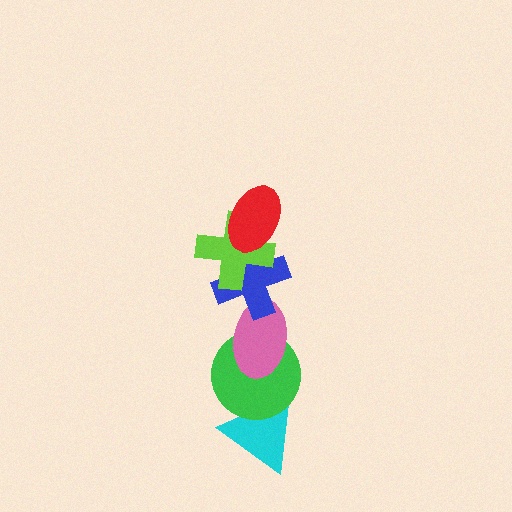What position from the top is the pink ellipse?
The pink ellipse is 4th from the top.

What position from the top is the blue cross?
The blue cross is 3rd from the top.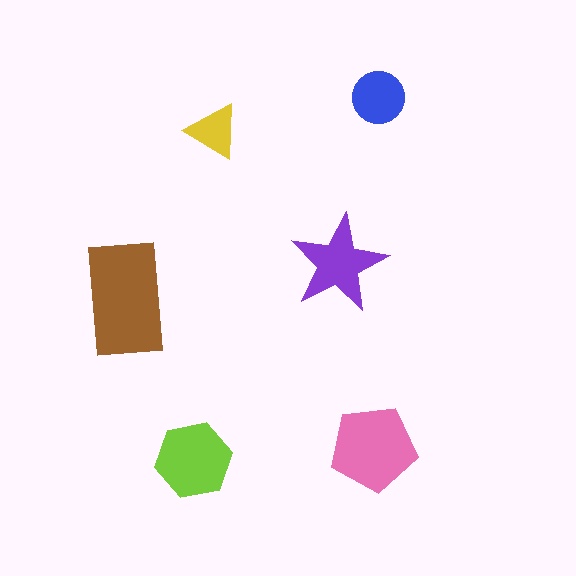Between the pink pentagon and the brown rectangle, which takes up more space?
The brown rectangle.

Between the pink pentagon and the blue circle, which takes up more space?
The pink pentagon.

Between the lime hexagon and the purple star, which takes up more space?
The lime hexagon.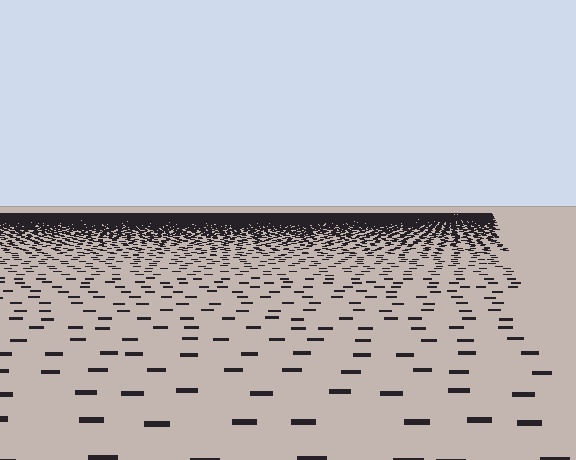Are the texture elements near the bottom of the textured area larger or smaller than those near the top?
Larger. Near the bottom, elements are closer to the viewer and appear at a bigger on-screen size.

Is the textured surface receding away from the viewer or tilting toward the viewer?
The surface is receding away from the viewer. Texture elements get smaller and denser toward the top.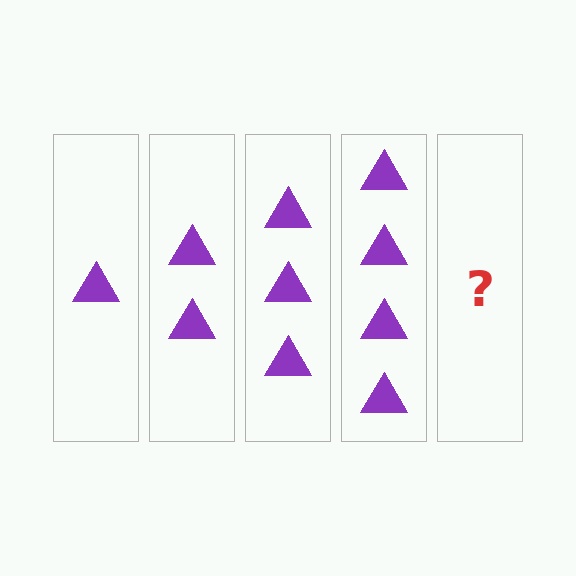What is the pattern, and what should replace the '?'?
The pattern is that each step adds one more triangle. The '?' should be 5 triangles.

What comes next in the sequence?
The next element should be 5 triangles.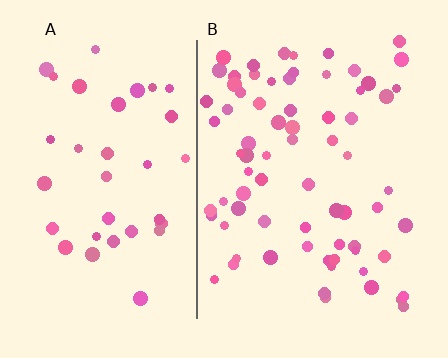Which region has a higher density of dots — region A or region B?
B (the right).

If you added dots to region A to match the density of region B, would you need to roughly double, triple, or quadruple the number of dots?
Approximately double.